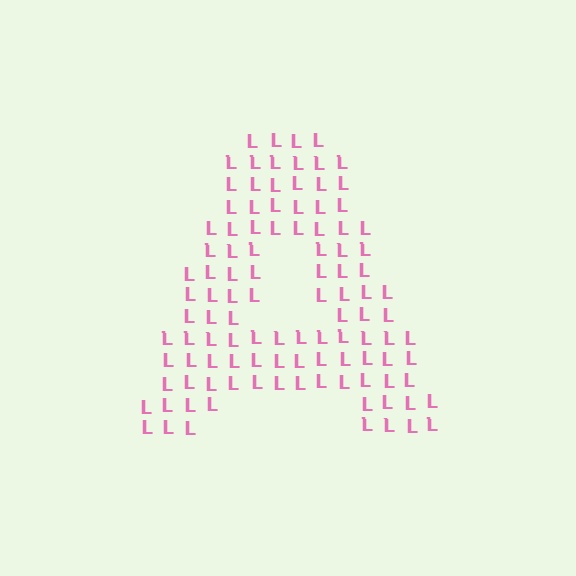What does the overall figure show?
The overall figure shows the letter A.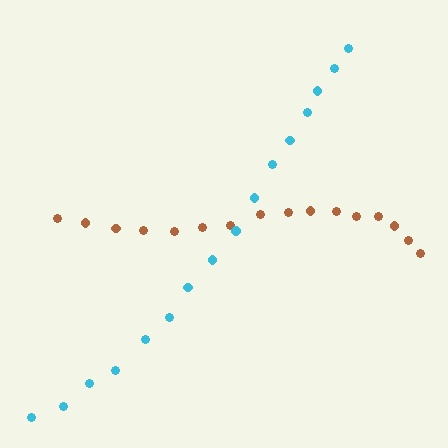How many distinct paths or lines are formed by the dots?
There are 2 distinct paths.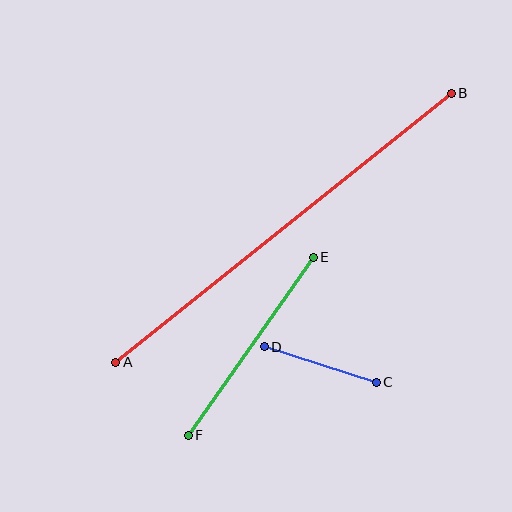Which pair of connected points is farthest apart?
Points A and B are farthest apart.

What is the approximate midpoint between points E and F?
The midpoint is at approximately (251, 346) pixels.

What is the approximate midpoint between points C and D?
The midpoint is at approximately (320, 364) pixels.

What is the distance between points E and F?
The distance is approximately 217 pixels.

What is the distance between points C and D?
The distance is approximately 117 pixels.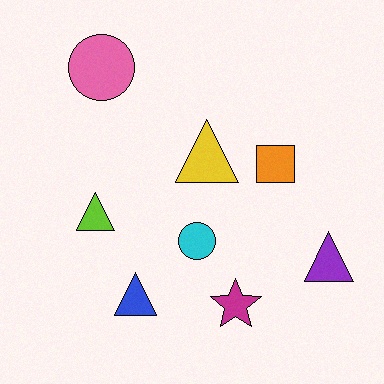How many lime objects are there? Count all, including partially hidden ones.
There is 1 lime object.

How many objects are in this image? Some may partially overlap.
There are 8 objects.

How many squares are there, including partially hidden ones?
There is 1 square.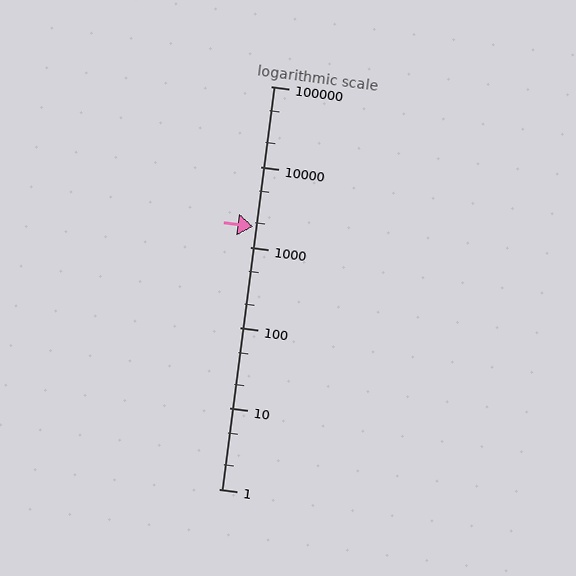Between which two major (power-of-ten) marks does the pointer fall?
The pointer is between 1000 and 10000.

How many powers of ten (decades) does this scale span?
The scale spans 5 decades, from 1 to 100000.